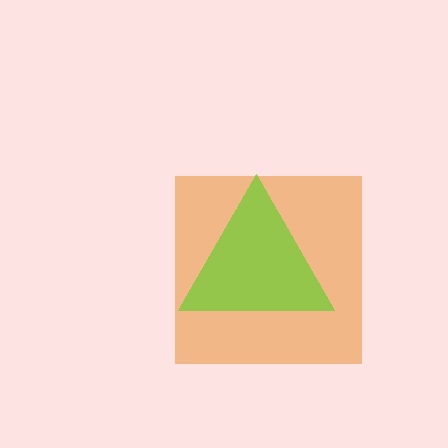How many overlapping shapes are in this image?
There are 2 overlapping shapes in the image.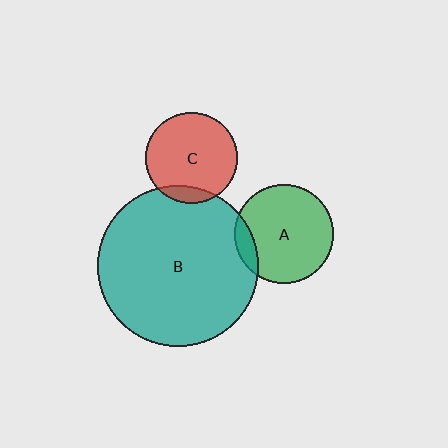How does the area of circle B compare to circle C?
Approximately 3.1 times.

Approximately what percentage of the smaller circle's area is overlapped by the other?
Approximately 10%.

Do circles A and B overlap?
Yes.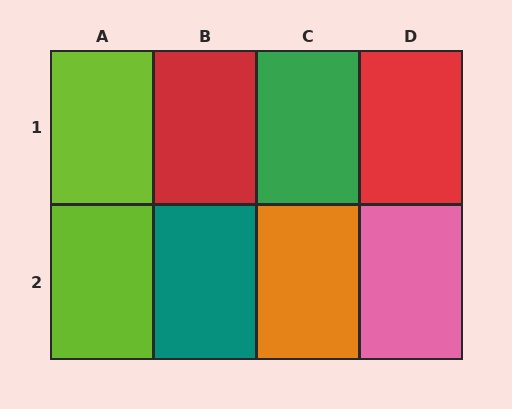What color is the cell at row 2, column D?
Pink.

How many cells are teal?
1 cell is teal.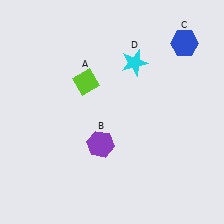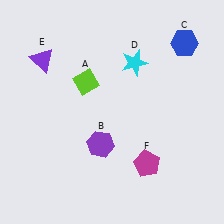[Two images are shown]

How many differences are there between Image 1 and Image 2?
There are 2 differences between the two images.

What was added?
A purple triangle (E), a magenta pentagon (F) were added in Image 2.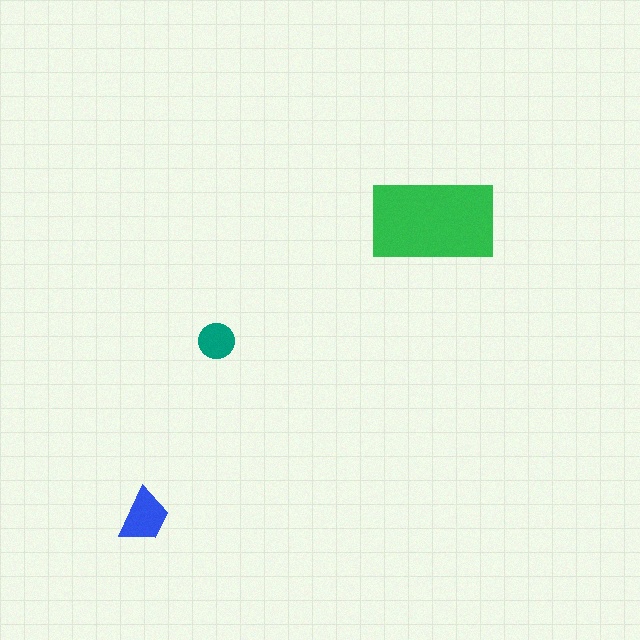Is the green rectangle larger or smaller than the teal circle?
Larger.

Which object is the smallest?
The teal circle.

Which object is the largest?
The green rectangle.